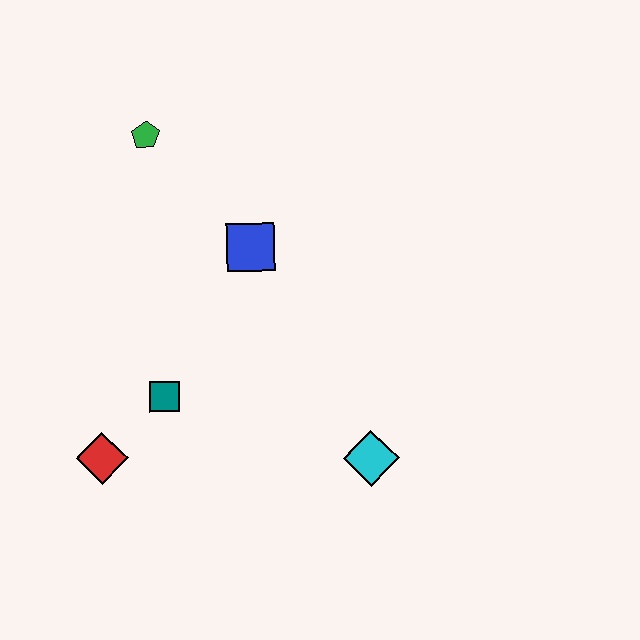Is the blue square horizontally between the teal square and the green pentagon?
No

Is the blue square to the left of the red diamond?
No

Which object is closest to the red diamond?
The teal square is closest to the red diamond.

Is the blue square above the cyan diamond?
Yes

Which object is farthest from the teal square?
The green pentagon is farthest from the teal square.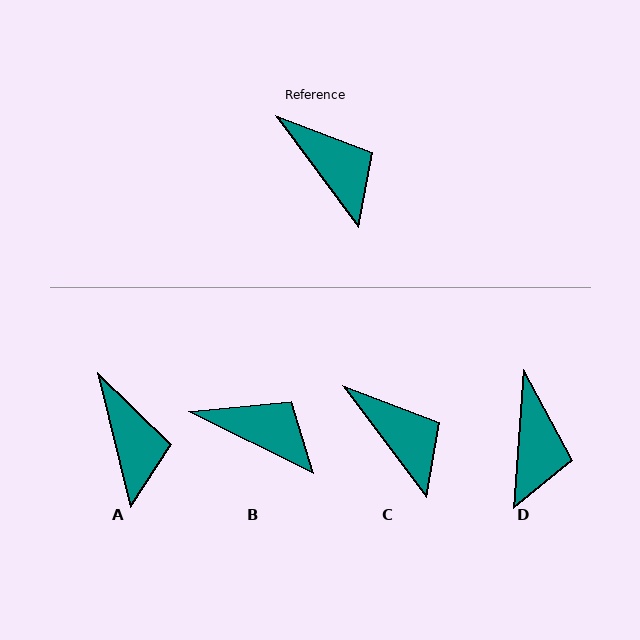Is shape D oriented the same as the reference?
No, it is off by about 41 degrees.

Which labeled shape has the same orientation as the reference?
C.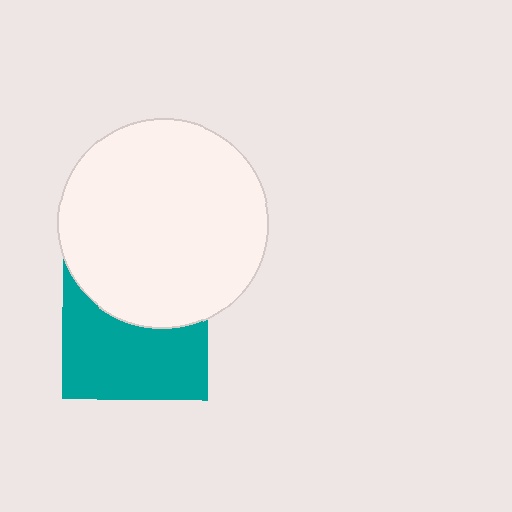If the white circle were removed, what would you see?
You would see the complete teal square.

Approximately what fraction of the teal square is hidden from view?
Roughly 41% of the teal square is hidden behind the white circle.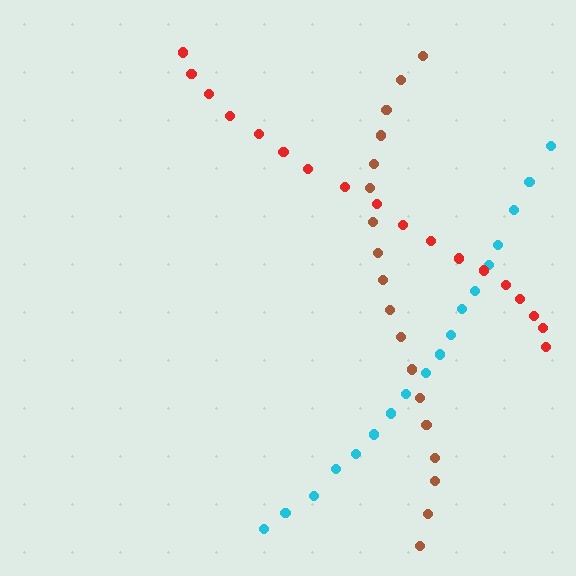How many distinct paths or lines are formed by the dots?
There are 3 distinct paths.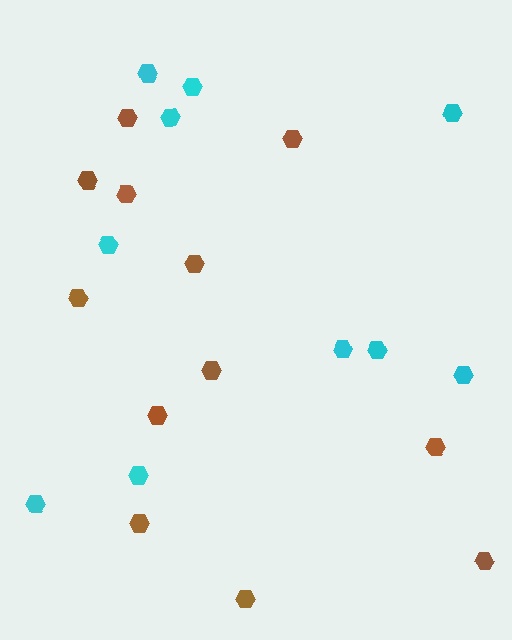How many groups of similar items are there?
There are 2 groups: one group of brown hexagons (12) and one group of cyan hexagons (10).